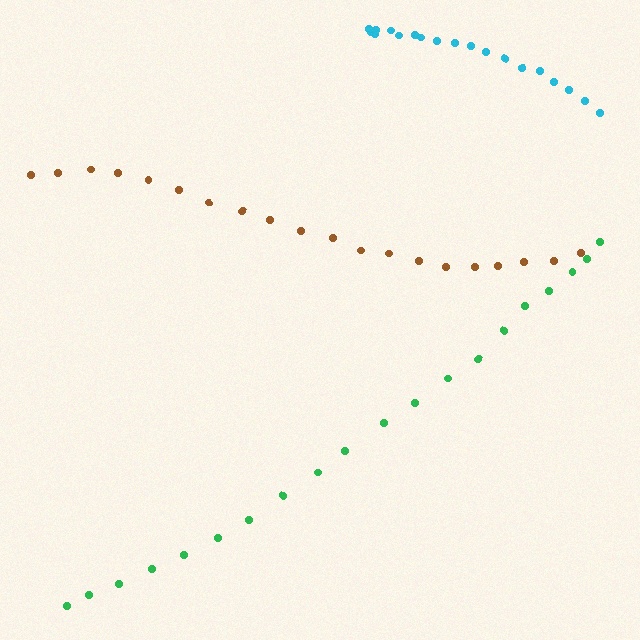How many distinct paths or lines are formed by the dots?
There are 3 distinct paths.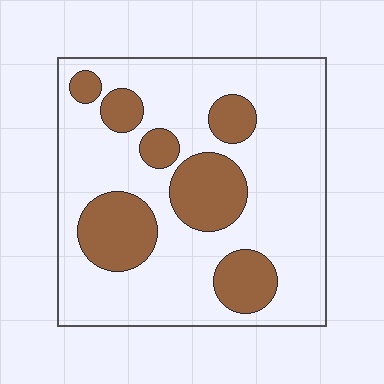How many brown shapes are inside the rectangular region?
7.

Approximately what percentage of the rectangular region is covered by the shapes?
Approximately 25%.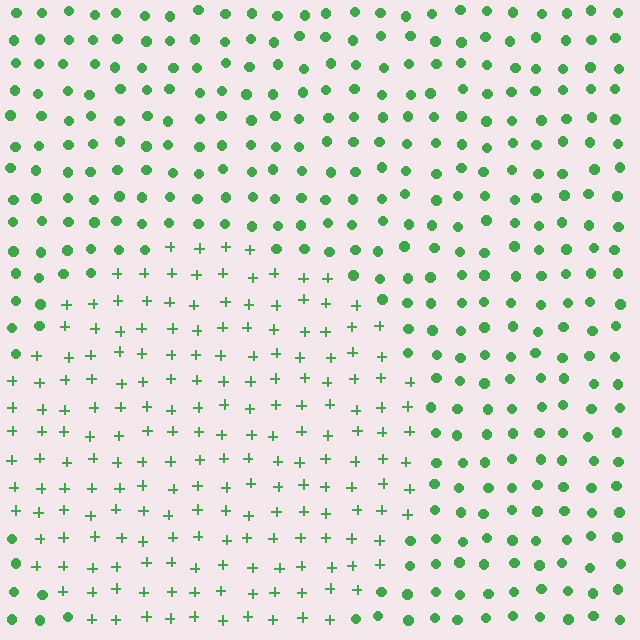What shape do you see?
I see a circle.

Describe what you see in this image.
The image is filled with small green elements arranged in a uniform grid. A circle-shaped region contains plus signs, while the surrounding area contains circles. The boundary is defined purely by the change in element shape.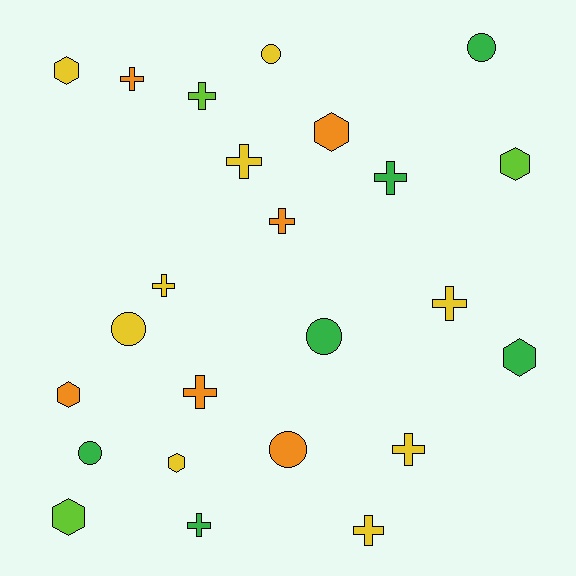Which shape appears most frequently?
Cross, with 11 objects.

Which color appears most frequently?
Yellow, with 9 objects.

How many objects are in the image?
There are 24 objects.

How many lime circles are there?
There are no lime circles.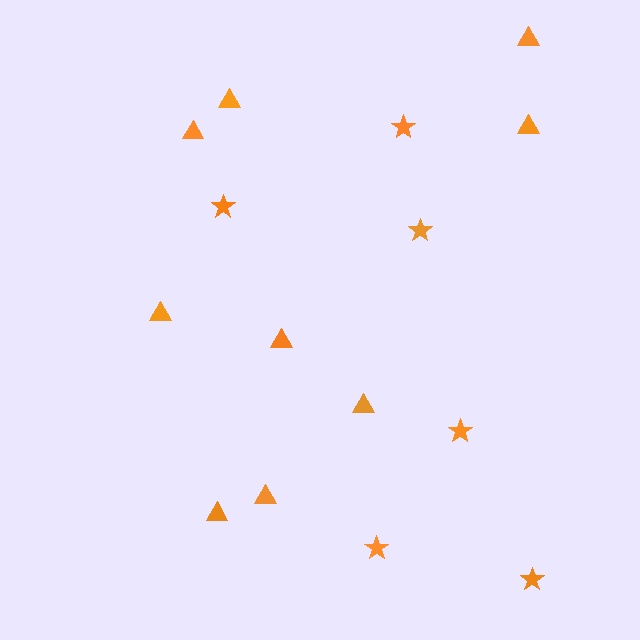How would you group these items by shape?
There are 2 groups: one group of triangles (9) and one group of stars (6).